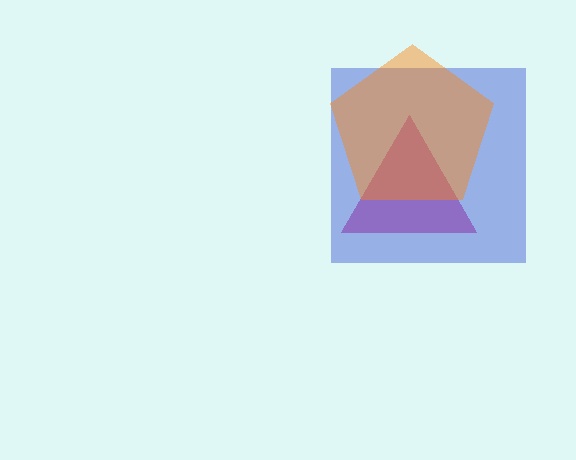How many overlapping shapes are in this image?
There are 3 overlapping shapes in the image.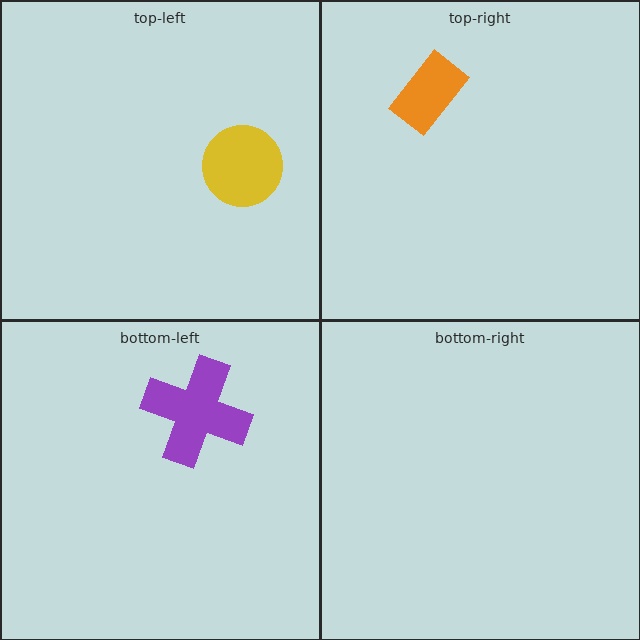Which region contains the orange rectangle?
The top-right region.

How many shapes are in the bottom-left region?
1.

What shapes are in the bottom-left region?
The purple cross.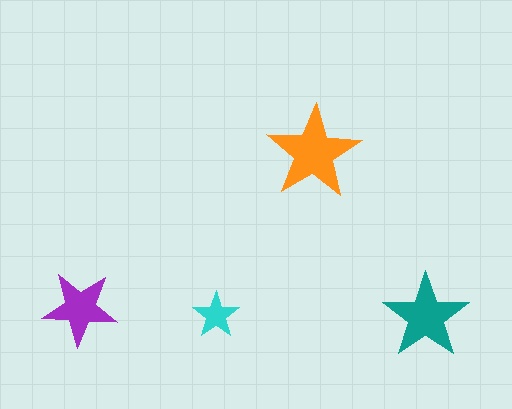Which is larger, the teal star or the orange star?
The orange one.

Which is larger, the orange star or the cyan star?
The orange one.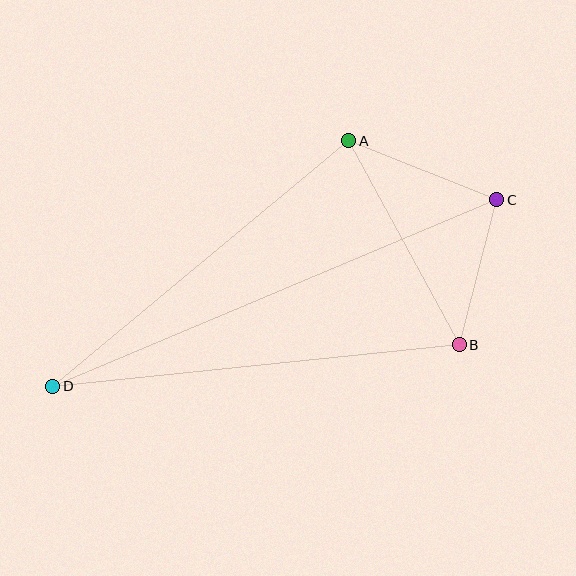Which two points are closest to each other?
Points B and C are closest to each other.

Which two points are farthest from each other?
Points C and D are farthest from each other.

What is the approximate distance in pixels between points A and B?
The distance between A and B is approximately 232 pixels.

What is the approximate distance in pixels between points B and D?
The distance between B and D is approximately 408 pixels.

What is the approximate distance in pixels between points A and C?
The distance between A and C is approximately 159 pixels.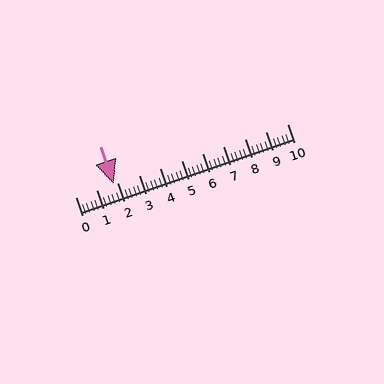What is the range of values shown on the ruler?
The ruler shows values from 0 to 10.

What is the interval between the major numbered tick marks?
The major tick marks are spaced 1 units apart.